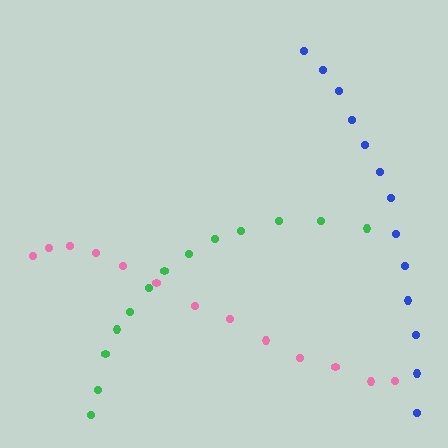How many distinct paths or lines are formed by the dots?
There are 3 distinct paths.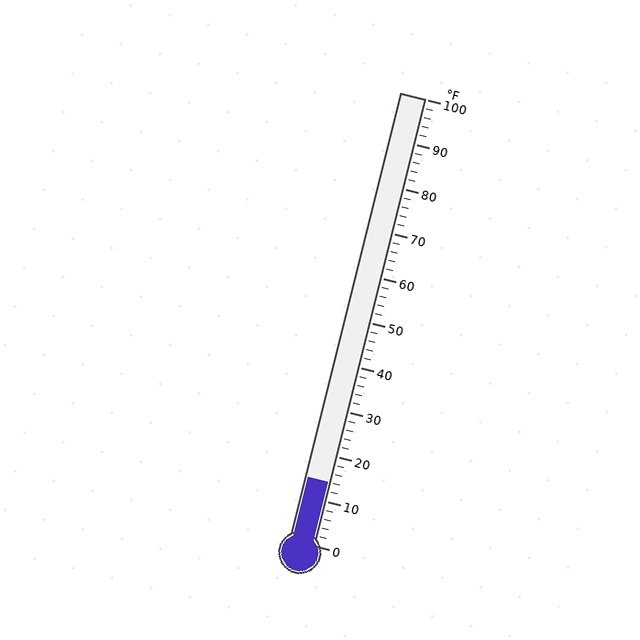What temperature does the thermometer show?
The thermometer shows approximately 14°F.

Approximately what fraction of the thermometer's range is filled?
The thermometer is filled to approximately 15% of its range.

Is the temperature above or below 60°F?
The temperature is below 60°F.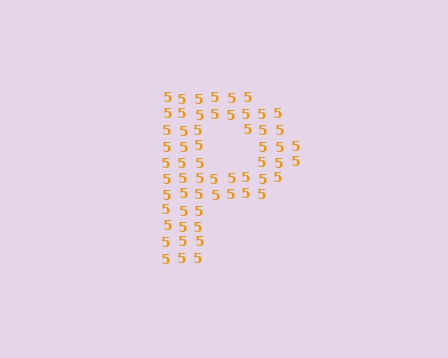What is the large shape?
The large shape is the letter P.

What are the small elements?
The small elements are digit 5's.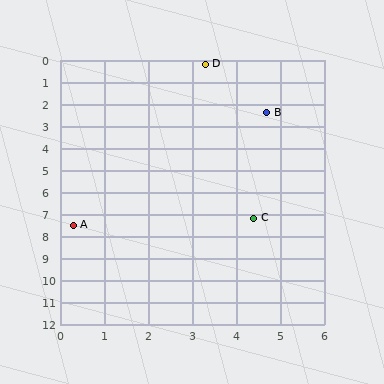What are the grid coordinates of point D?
Point D is at approximately (3.3, 0.2).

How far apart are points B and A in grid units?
Points B and A are about 6.7 grid units apart.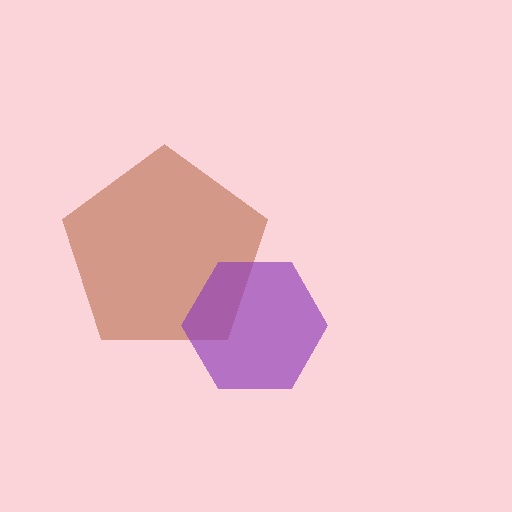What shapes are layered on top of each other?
The layered shapes are: a brown pentagon, a purple hexagon.